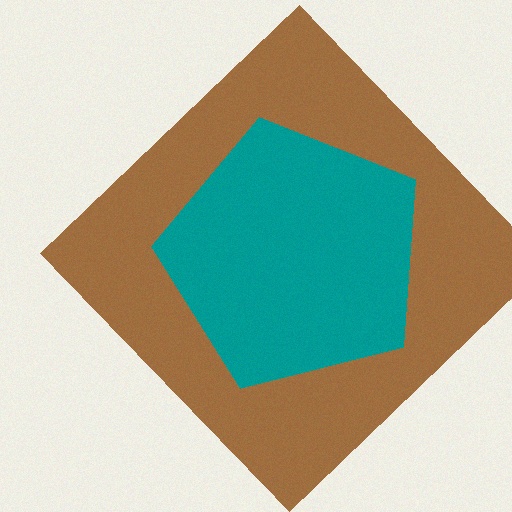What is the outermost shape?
The brown diamond.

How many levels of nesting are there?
2.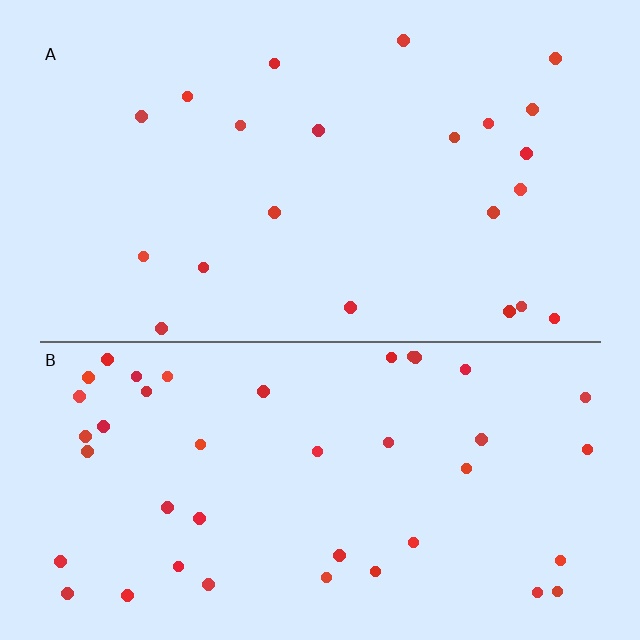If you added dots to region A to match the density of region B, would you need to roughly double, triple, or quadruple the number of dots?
Approximately double.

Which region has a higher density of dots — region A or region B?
B (the bottom).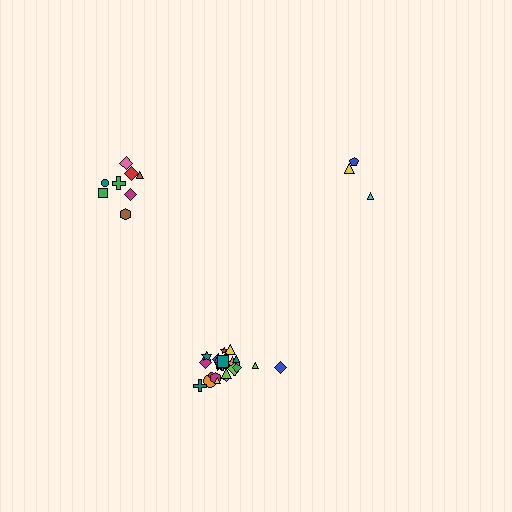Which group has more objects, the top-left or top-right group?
The top-left group.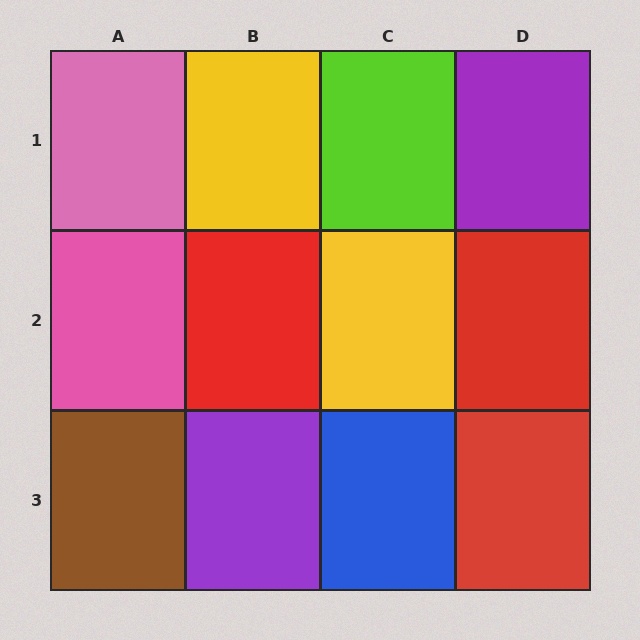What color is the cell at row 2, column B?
Red.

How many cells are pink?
2 cells are pink.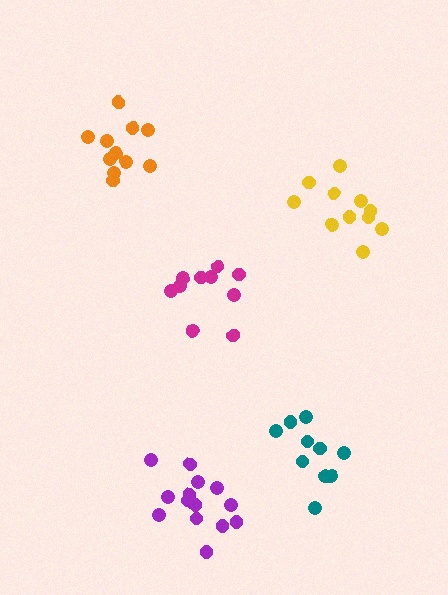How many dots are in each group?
Group 1: 15 dots, Group 2: 11 dots, Group 3: 10 dots, Group 4: 11 dots, Group 5: 10 dots (57 total).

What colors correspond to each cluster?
The clusters are colored: purple, yellow, magenta, orange, teal.